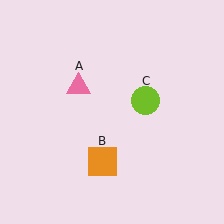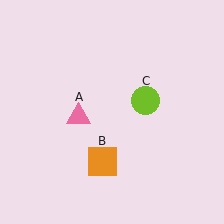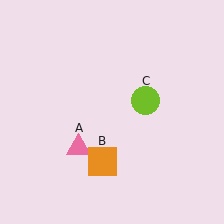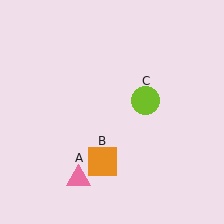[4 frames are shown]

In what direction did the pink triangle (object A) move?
The pink triangle (object A) moved down.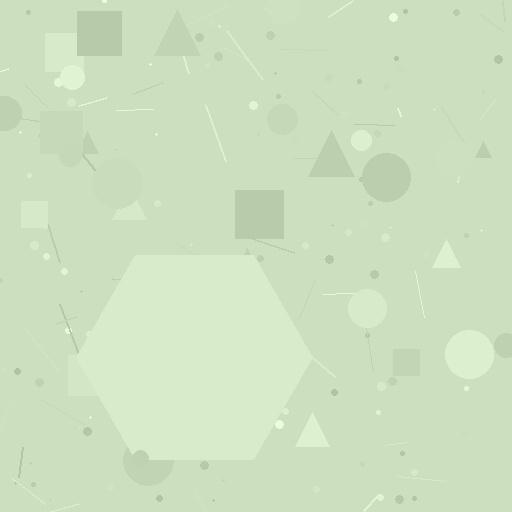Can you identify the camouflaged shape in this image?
The camouflaged shape is a hexagon.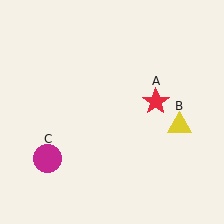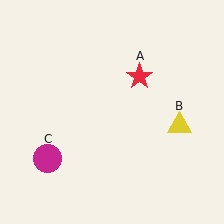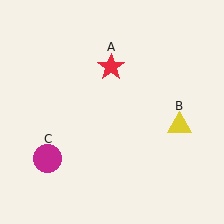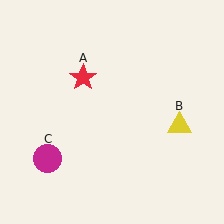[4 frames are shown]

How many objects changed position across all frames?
1 object changed position: red star (object A).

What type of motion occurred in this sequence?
The red star (object A) rotated counterclockwise around the center of the scene.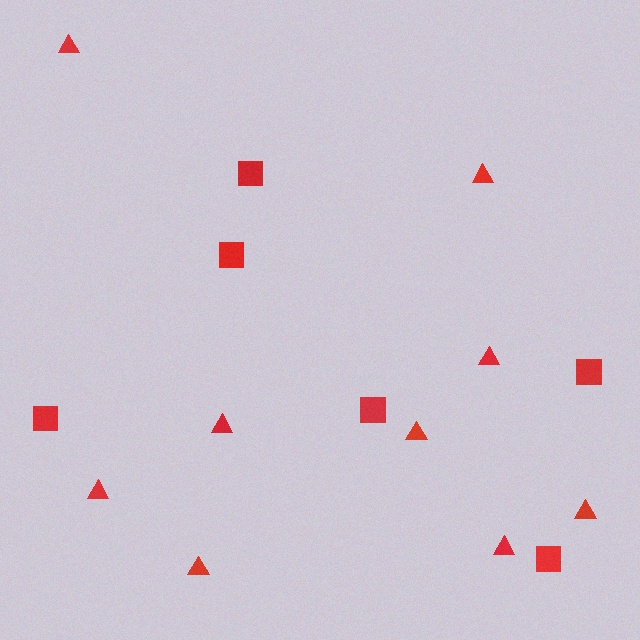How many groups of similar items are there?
There are 2 groups: one group of squares (6) and one group of triangles (9).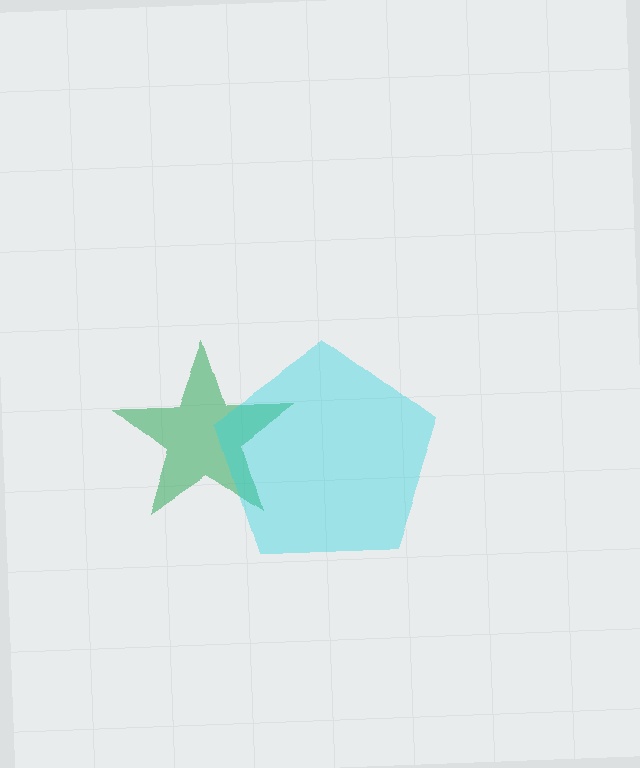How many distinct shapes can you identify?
There are 2 distinct shapes: a green star, a cyan pentagon.